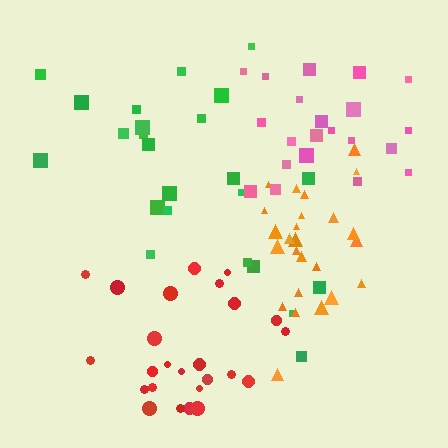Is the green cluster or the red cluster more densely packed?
Red.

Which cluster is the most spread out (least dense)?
Green.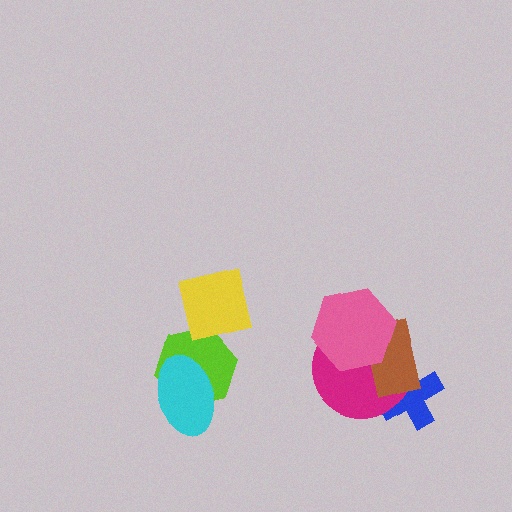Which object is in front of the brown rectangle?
The pink hexagon is in front of the brown rectangle.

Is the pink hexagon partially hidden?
No, no other shape covers it.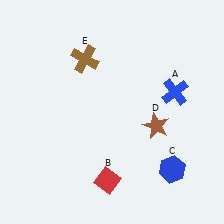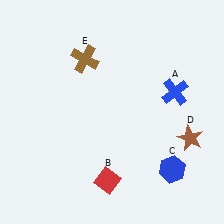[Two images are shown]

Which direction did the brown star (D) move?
The brown star (D) moved right.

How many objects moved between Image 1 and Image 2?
1 object moved between the two images.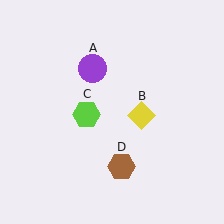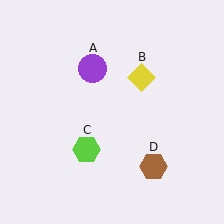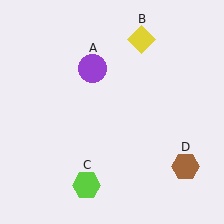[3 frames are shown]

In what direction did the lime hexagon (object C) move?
The lime hexagon (object C) moved down.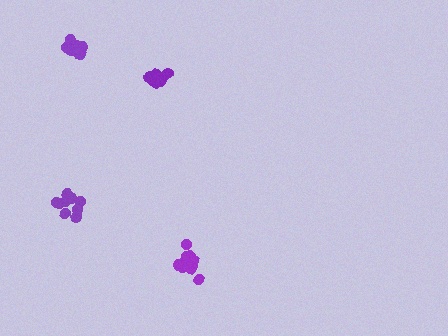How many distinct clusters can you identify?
There are 4 distinct clusters.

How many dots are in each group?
Group 1: 12 dots, Group 2: 9 dots, Group 3: 11 dots, Group 4: 9 dots (41 total).